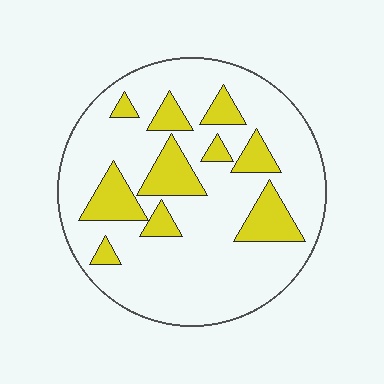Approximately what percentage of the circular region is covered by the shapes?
Approximately 20%.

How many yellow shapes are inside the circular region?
10.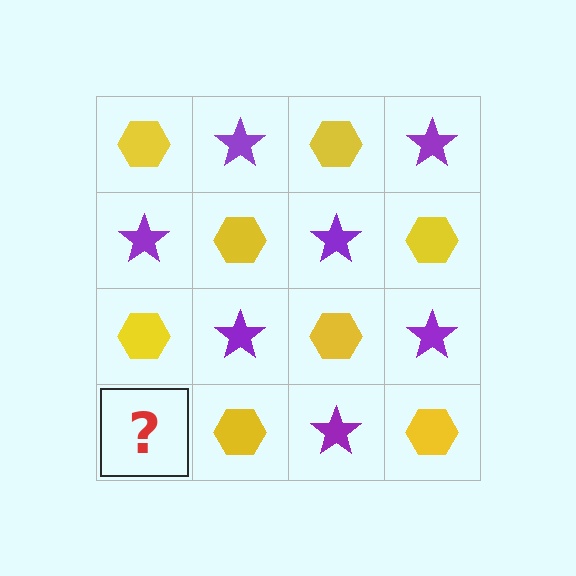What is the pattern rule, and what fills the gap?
The rule is that it alternates yellow hexagon and purple star in a checkerboard pattern. The gap should be filled with a purple star.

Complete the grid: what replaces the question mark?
The question mark should be replaced with a purple star.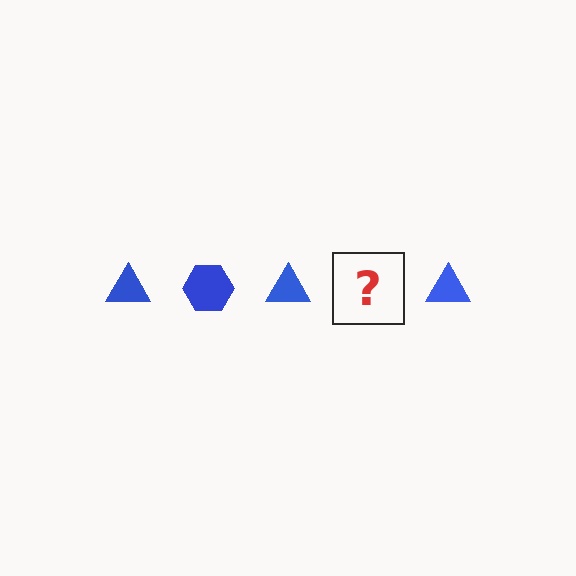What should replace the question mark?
The question mark should be replaced with a blue hexagon.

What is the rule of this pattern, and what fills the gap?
The rule is that the pattern cycles through triangle, hexagon shapes in blue. The gap should be filled with a blue hexagon.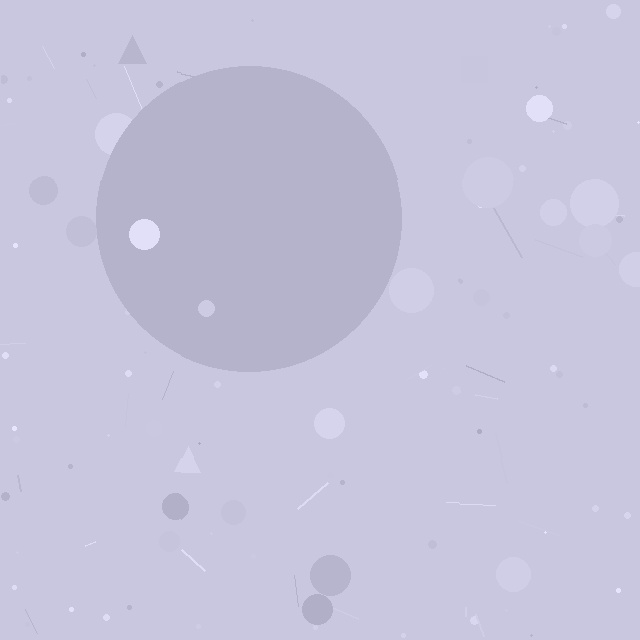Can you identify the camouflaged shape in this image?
The camouflaged shape is a circle.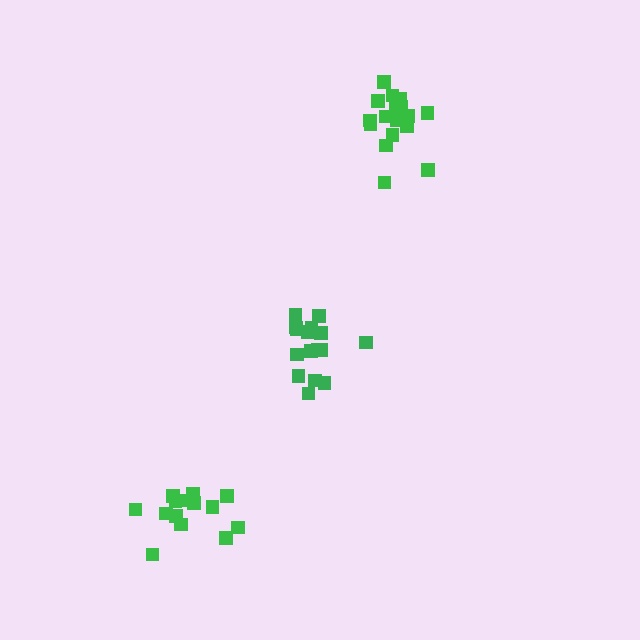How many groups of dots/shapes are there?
There are 3 groups.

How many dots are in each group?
Group 1: 17 dots, Group 2: 18 dots, Group 3: 15 dots (50 total).